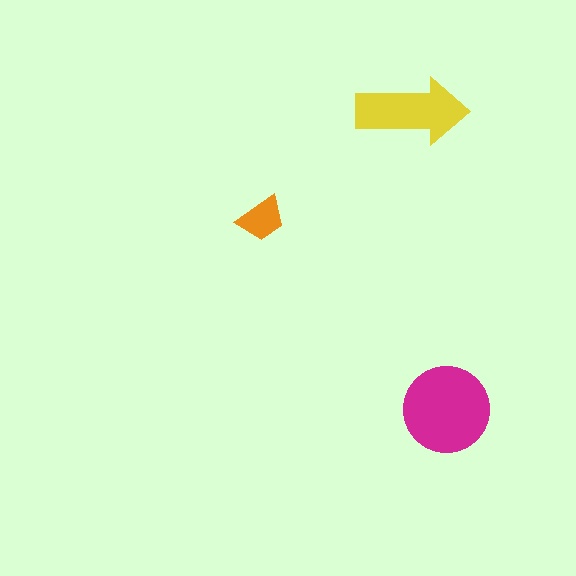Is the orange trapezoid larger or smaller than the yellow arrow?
Smaller.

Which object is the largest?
The magenta circle.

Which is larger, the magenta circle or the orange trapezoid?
The magenta circle.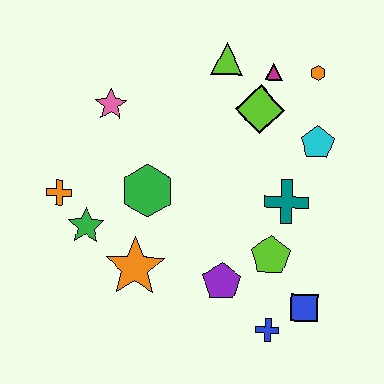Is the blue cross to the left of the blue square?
Yes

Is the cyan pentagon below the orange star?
No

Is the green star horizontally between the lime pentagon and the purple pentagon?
No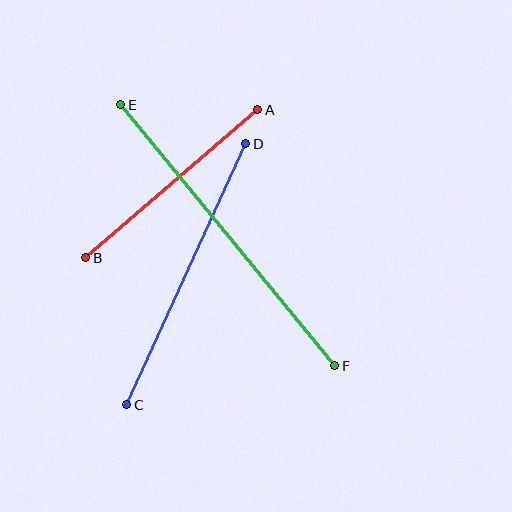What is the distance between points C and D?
The distance is approximately 287 pixels.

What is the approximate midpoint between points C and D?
The midpoint is at approximately (186, 274) pixels.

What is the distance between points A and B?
The distance is approximately 227 pixels.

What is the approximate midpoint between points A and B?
The midpoint is at approximately (172, 184) pixels.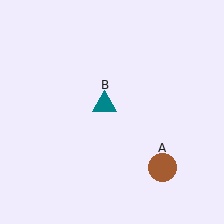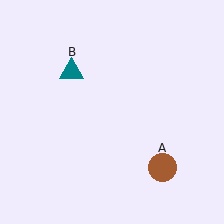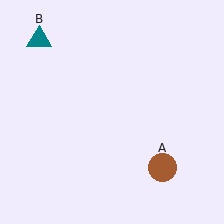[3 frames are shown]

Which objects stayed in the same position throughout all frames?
Brown circle (object A) remained stationary.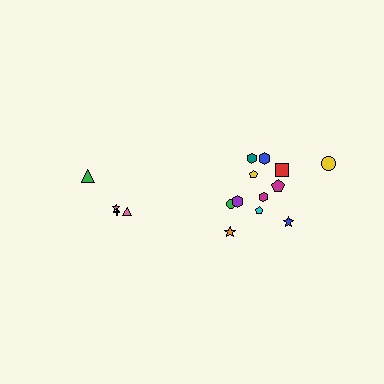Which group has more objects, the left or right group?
The right group.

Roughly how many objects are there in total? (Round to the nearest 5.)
Roughly 15 objects in total.